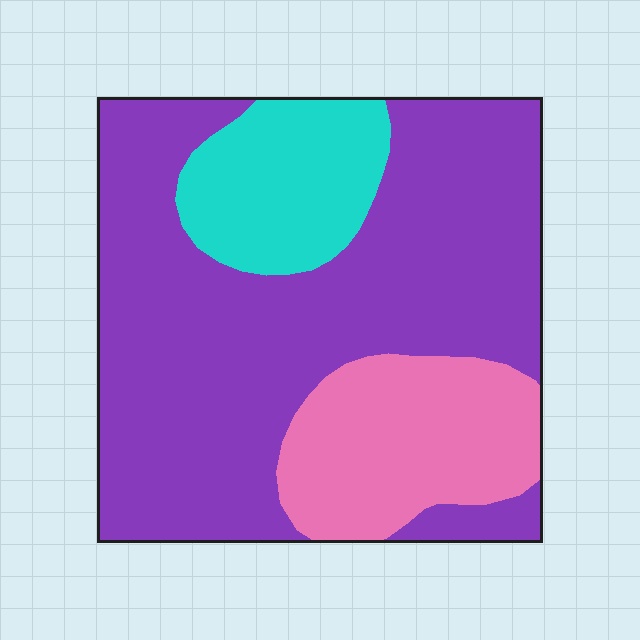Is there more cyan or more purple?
Purple.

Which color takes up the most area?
Purple, at roughly 65%.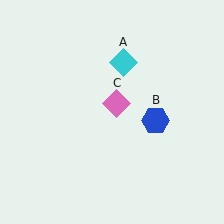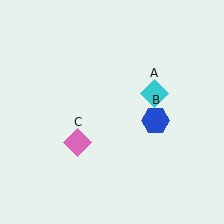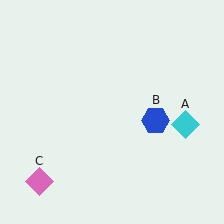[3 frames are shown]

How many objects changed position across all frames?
2 objects changed position: cyan diamond (object A), pink diamond (object C).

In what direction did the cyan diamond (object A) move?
The cyan diamond (object A) moved down and to the right.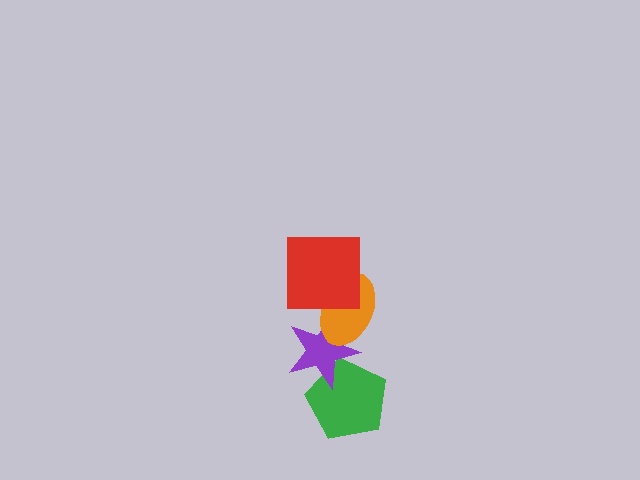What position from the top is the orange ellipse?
The orange ellipse is 2nd from the top.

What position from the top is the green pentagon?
The green pentagon is 4th from the top.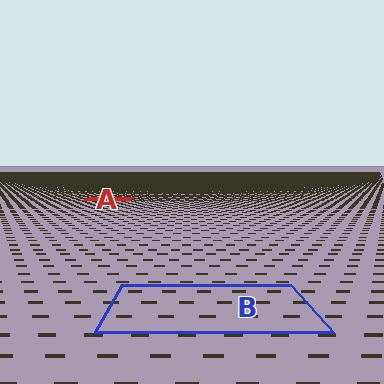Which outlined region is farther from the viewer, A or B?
Region A is farther from the viewer — the texture elements inside it appear smaller and more densely packed.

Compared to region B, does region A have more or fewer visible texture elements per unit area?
Region A has more texture elements per unit area — they are packed more densely because it is farther away.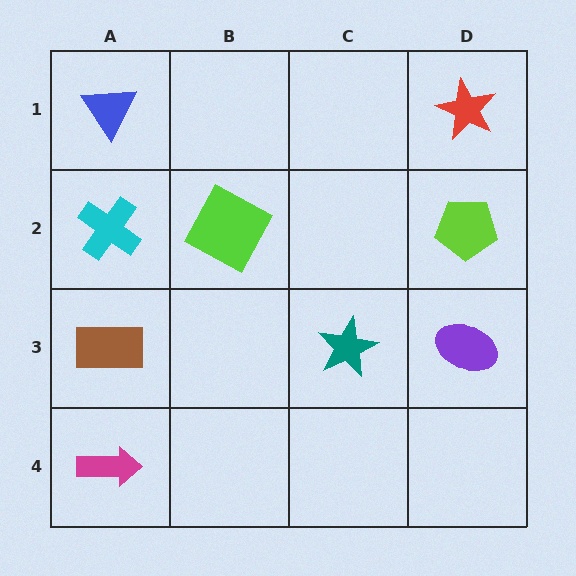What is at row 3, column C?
A teal star.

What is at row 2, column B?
A lime square.